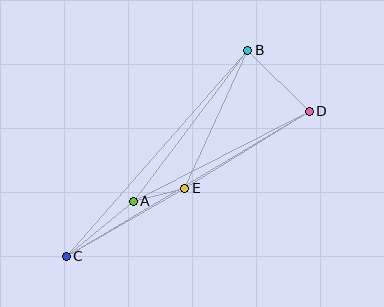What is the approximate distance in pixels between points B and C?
The distance between B and C is approximately 275 pixels.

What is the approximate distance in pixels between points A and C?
The distance between A and C is approximately 87 pixels.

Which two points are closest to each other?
Points A and E are closest to each other.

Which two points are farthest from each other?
Points C and D are farthest from each other.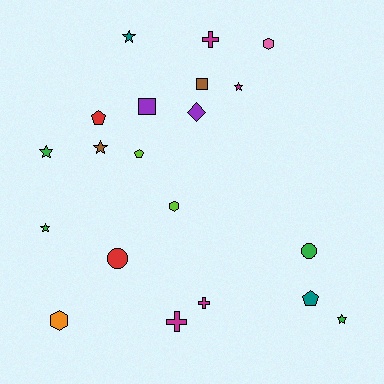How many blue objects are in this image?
There are no blue objects.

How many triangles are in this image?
There are no triangles.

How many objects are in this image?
There are 20 objects.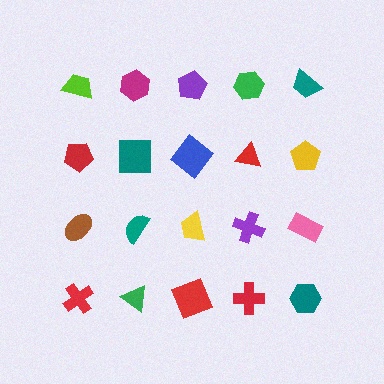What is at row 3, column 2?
A teal semicircle.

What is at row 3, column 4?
A purple cross.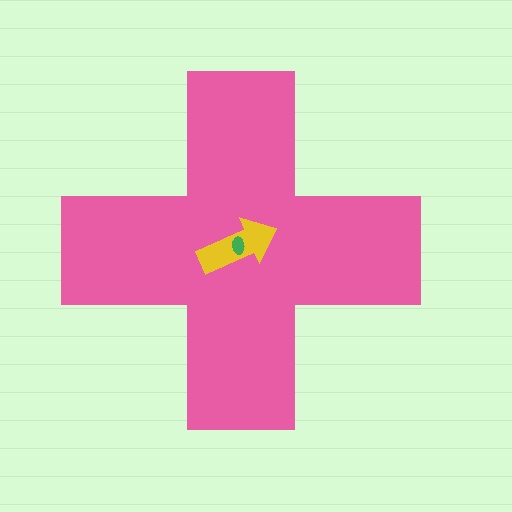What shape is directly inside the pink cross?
The yellow arrow.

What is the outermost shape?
The pink cross.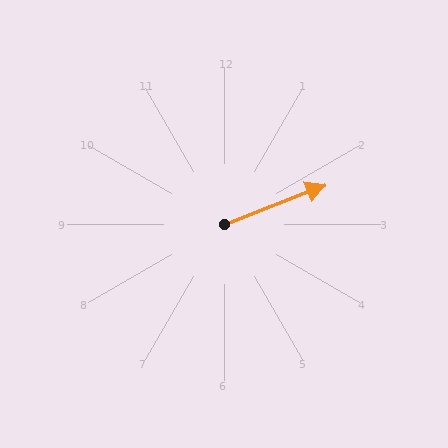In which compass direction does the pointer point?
East.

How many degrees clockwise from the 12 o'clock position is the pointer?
Approximately 69 degrees.